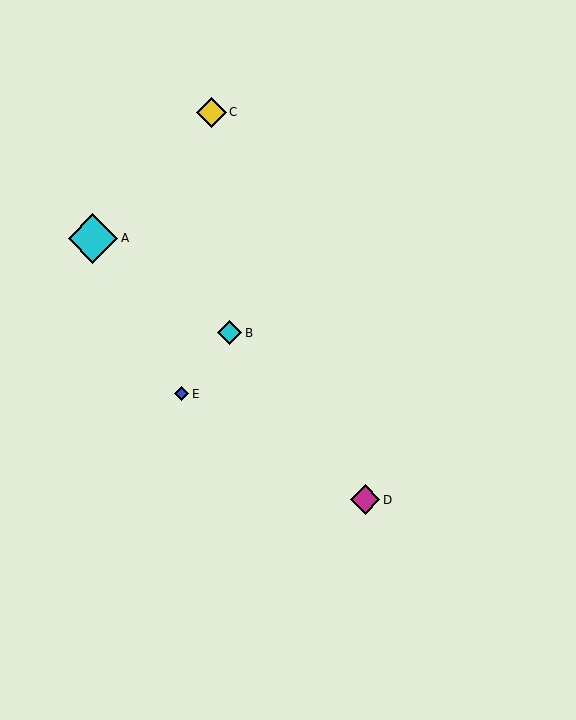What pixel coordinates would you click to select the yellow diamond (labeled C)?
Click at (211, 112) to select the yellow diamond C.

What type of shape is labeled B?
Shape B is a cyan diamond.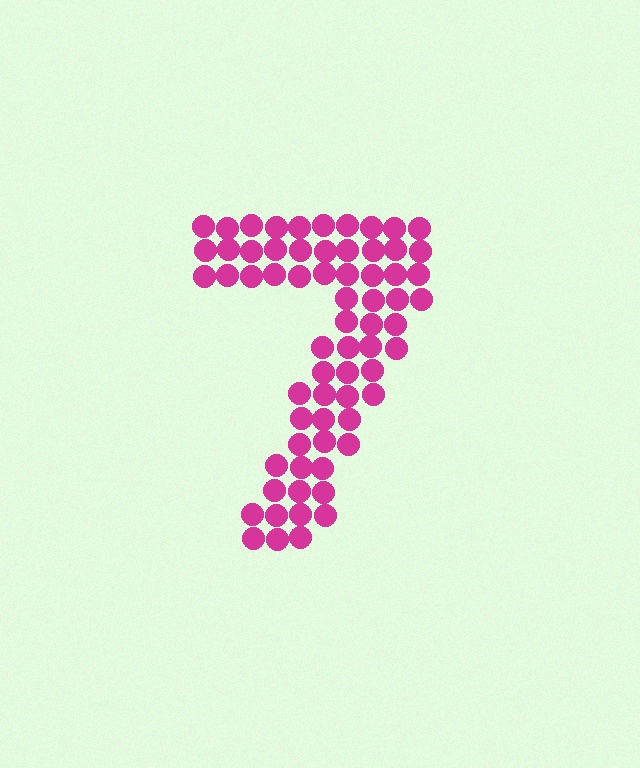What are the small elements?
The small elements are circles.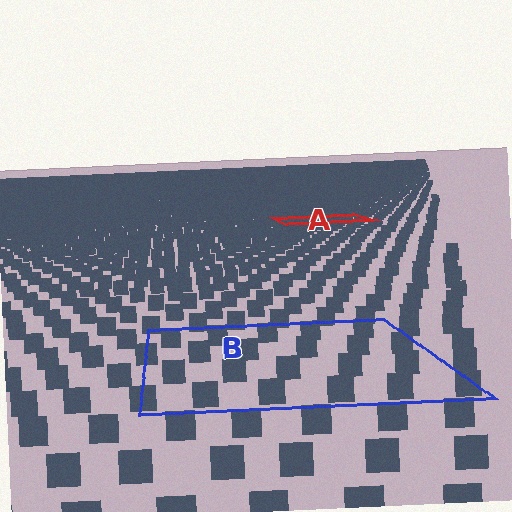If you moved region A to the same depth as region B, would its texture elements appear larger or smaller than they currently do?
They would appear larger. At a closer depth, the same texture elements are projected at a bigger on-screen size.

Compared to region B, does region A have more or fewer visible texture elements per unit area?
Region A has more texture elements per unit area — they are packed more densely because it is farther away.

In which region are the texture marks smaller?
The texture marks are smaller in region A, because it is farther away.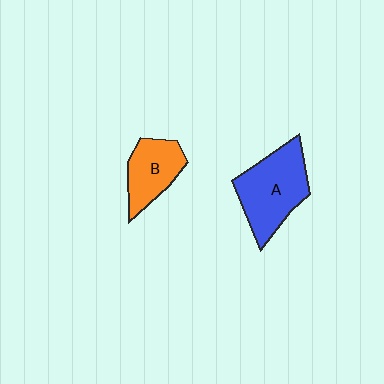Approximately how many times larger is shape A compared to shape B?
Approximately 1.5 times.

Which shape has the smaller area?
Shape B (orange).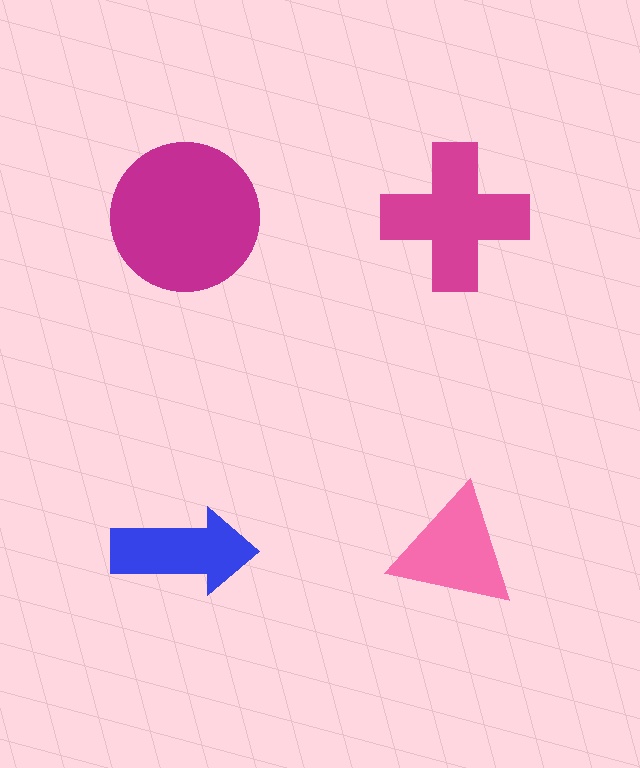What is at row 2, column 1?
A blue arrow.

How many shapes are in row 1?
2 shapes.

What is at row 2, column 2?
A pink triangle.